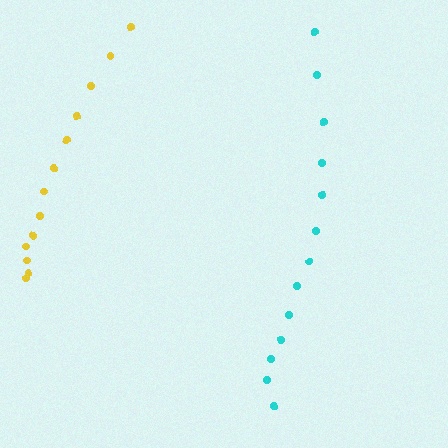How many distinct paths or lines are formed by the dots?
There are 2 distinct paths.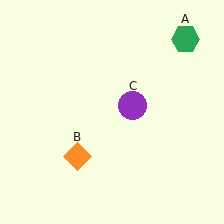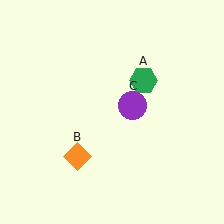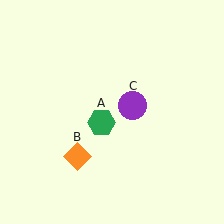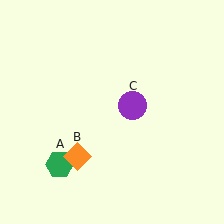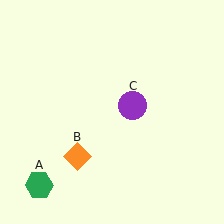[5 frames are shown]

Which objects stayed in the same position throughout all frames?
Orange diamond (object B) and purple circle (object C) remained stationary.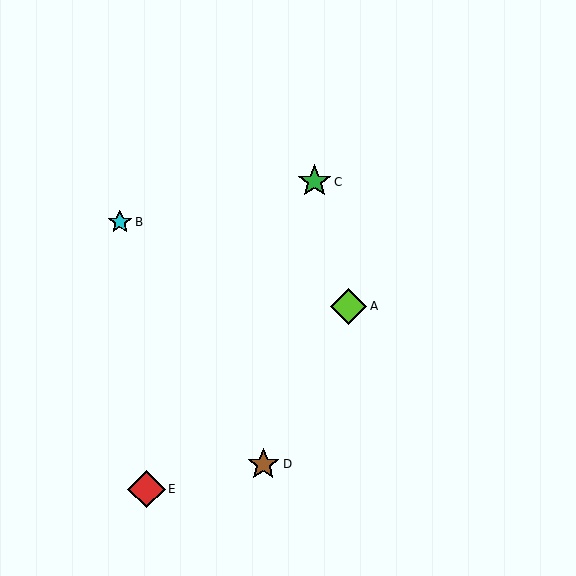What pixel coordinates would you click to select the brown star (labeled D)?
Click at (263, 464) to select the brown star D.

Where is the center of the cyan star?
The center of the cyan star is at (120, 222).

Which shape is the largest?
The red diamond (labeled E) is the largest.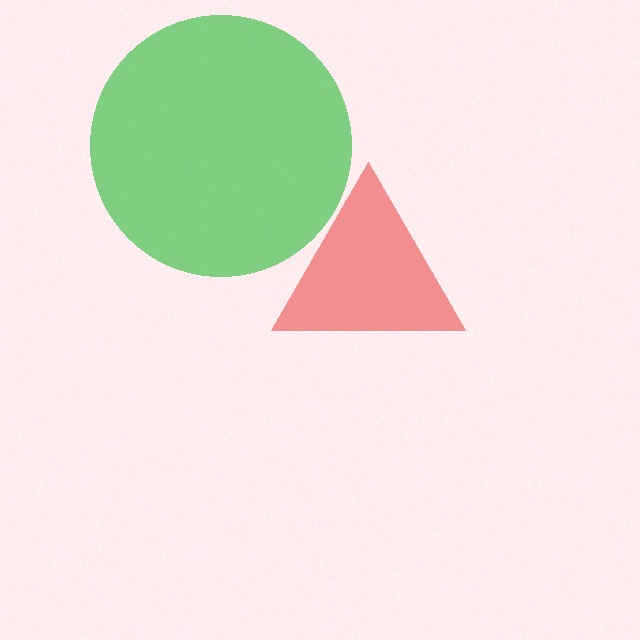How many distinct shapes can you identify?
There are 2 distinct shapes: a green circle, a red triangle.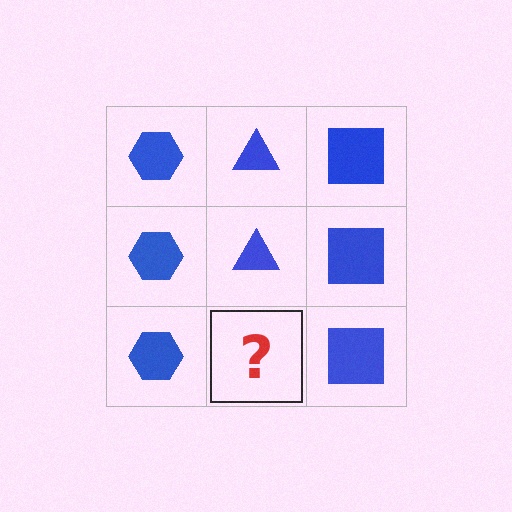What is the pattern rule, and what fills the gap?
The rule is that each column has a consistent shape. The gap should be filled with a blue triangle.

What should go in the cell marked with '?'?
The missing cell should contain a blue triangle.